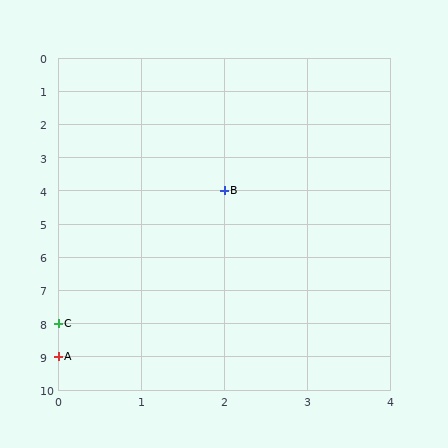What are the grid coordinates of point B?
Point B is at grid coordinates (2, 4).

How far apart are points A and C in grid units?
Points A and C are 1 row apart.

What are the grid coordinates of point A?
Point A is at grid coordinates (0, 9).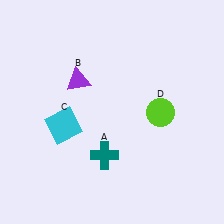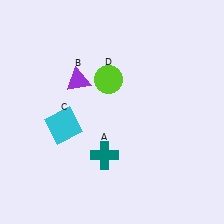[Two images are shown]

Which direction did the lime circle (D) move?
The lime circle (D) moved left.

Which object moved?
The lime circle (D) moved left.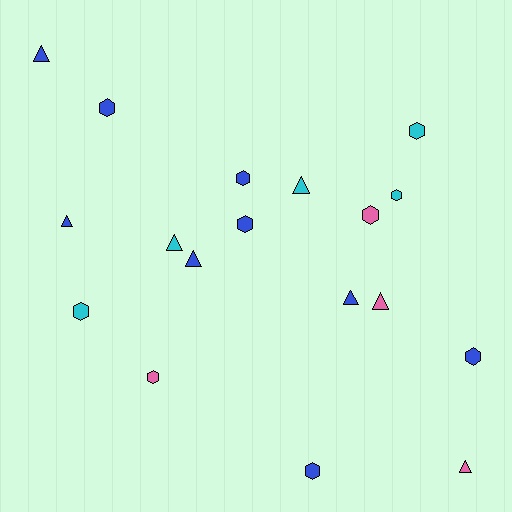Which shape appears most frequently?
Hexagon, with 10 objects.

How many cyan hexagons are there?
There are 3 cyan hexagons.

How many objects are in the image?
There are 18 objects.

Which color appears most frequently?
Blue, with 9 objects.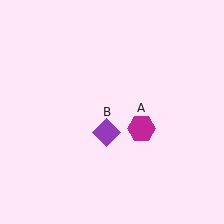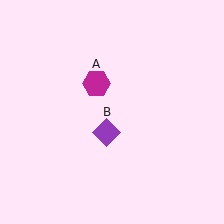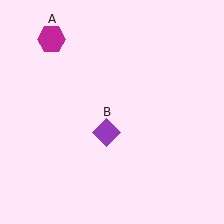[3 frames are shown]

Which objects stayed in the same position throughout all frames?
Purple diamond (object B) remained stationary.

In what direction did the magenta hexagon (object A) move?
The magenta hexagon (object A) moved up and to the left.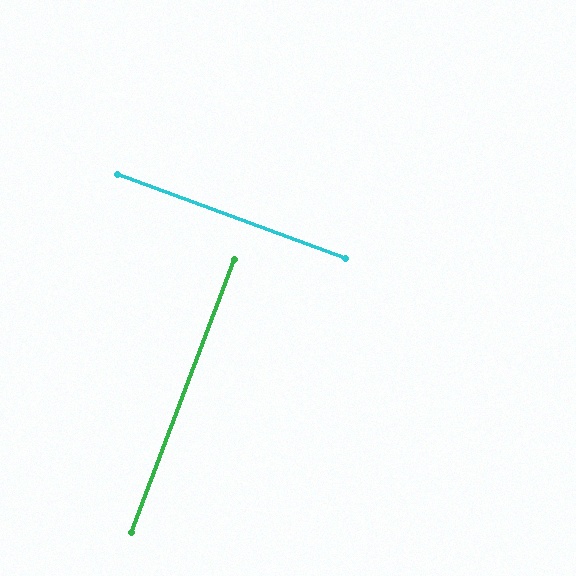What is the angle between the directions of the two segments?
Approximately 89 degrees.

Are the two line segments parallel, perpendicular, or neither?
Perpendicular — they meet at approximately 89°.